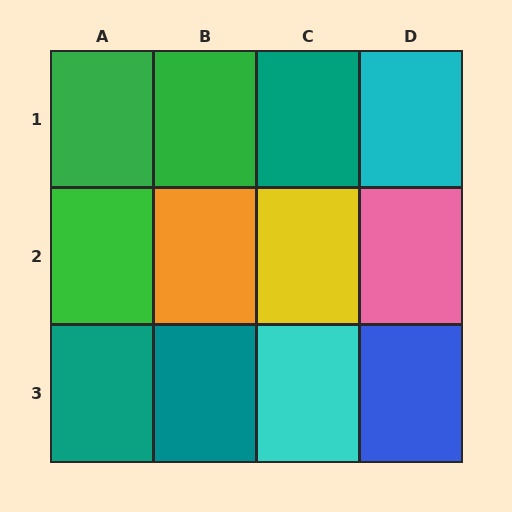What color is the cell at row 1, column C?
Teal.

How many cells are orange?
1 cell is orange.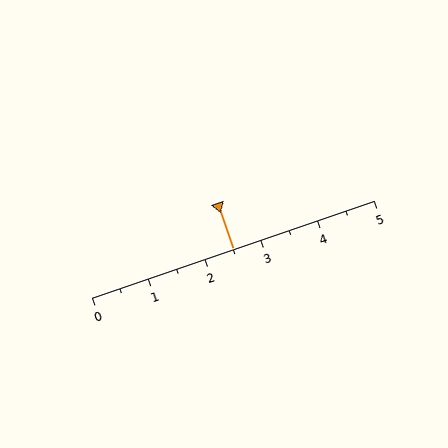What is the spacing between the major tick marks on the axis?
The major ticks are spaced 1 apart.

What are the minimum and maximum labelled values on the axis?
The axis runs from 0 to 5.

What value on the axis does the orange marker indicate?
The marker indicates approximately 2.5.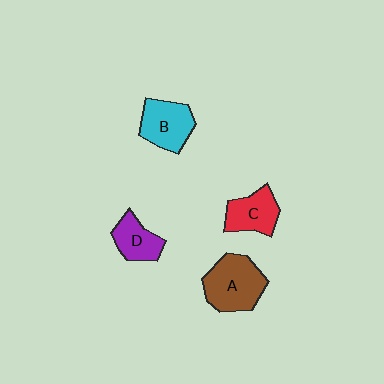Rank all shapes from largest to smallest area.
From largest to smallest: A (brown), B (cyan), C (red), D (purple).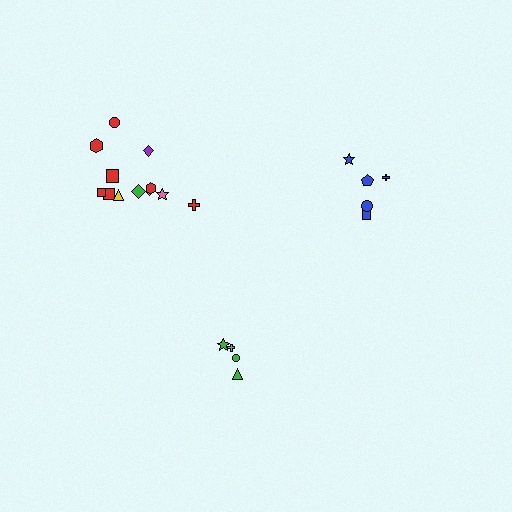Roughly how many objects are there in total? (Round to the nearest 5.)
Roughly 20 objects in total.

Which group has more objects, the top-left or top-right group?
The top-left group.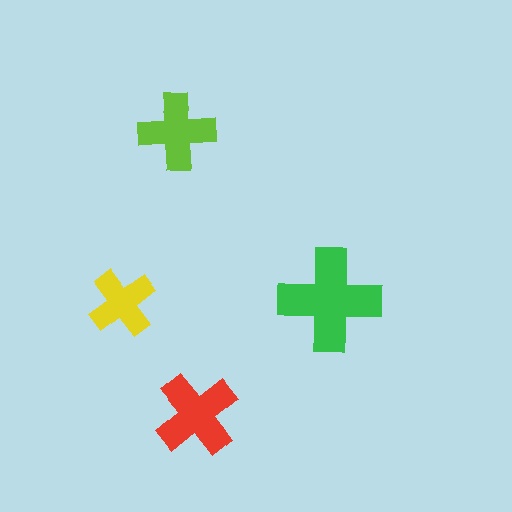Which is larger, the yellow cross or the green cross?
The green one.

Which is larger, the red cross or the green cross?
The green one.